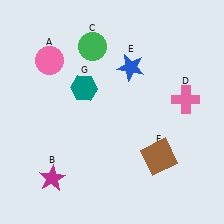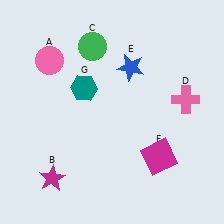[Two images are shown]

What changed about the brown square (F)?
In Image 1, F is brown. In Image 2, it changed to magenta.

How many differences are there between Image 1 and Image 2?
There is 1 difference between the two images.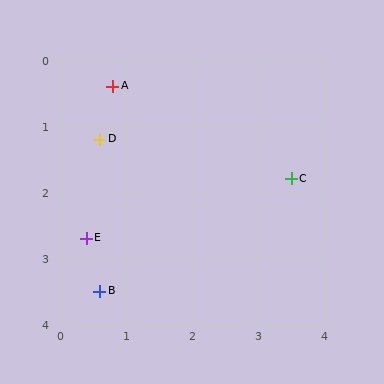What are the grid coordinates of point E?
Point E is at approximately (0.4, 2.7).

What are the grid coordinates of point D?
Point D is at approximately (0.6, 1.2).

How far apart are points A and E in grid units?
Points A and E are about 2.3 grid units apart.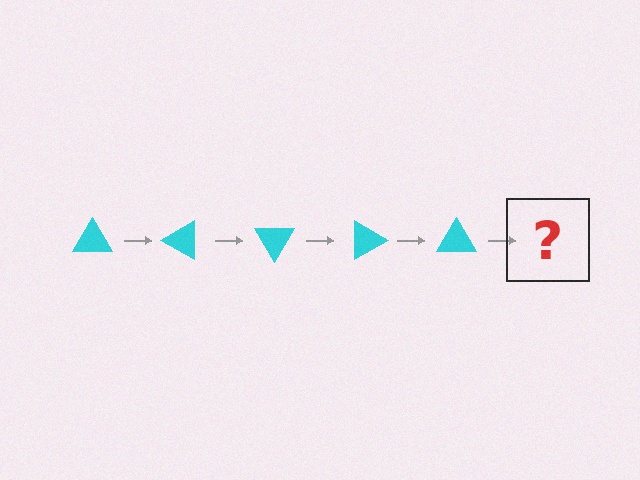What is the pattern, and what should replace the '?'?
The pattern is that the triangle rotates 30 degrees each step. The '?' should be a cyan triangle rotated 150 degrees.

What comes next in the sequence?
The next element should be a cyan triangle rotated 150 degrees.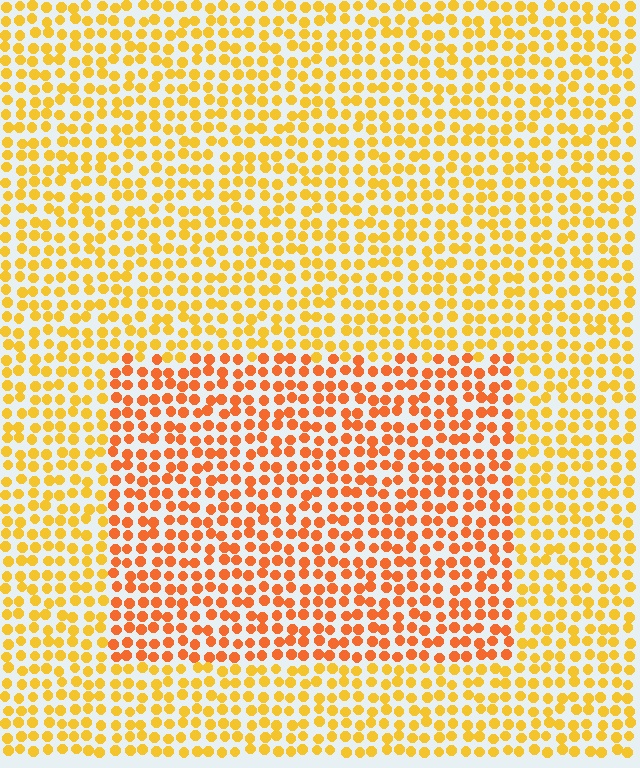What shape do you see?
I see a rectangle.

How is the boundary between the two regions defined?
The boundary is defined purely by a slight shift in hue (about 28 degrees). Spacing, size, and orientation are identical on both sides.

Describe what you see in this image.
The image is filled with small yellow elements in a uniform arrangement. A rectangle-shaped region is visible where the elements are tinted to a slightly different hue, forming a subtle color boundary.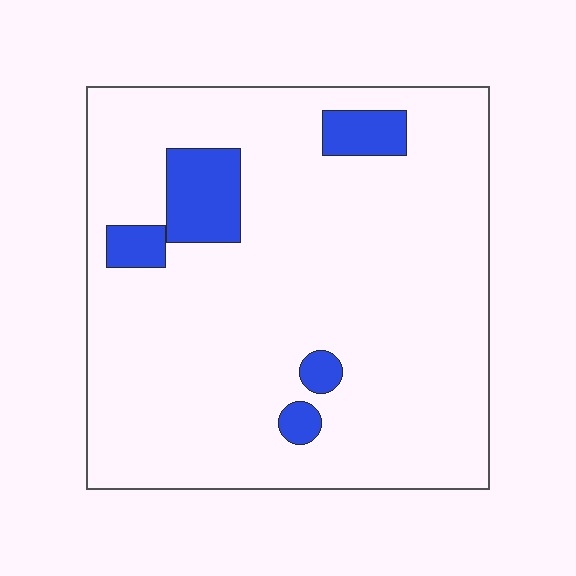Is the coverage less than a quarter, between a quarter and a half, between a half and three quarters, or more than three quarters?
Less than a quarter.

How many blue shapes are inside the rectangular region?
5.